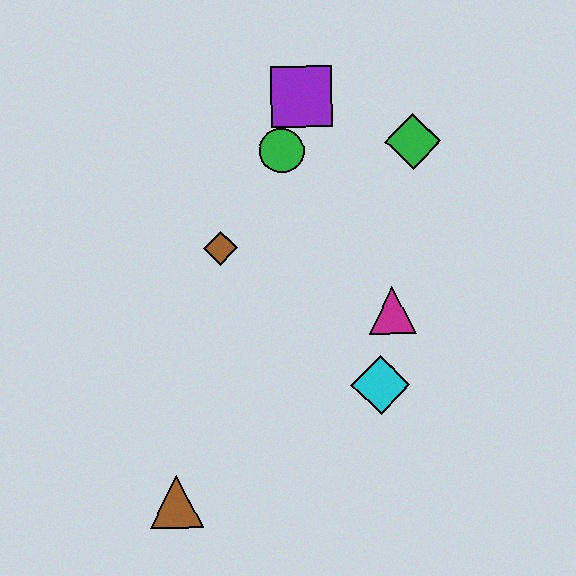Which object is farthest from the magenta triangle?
The brown triangle is farthest from the magenta triangle.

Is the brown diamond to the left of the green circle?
Yes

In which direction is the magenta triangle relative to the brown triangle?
The magenta triangle is to the right of the brown triangle.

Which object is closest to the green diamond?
The purple square is closest to the green diamond.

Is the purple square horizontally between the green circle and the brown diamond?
No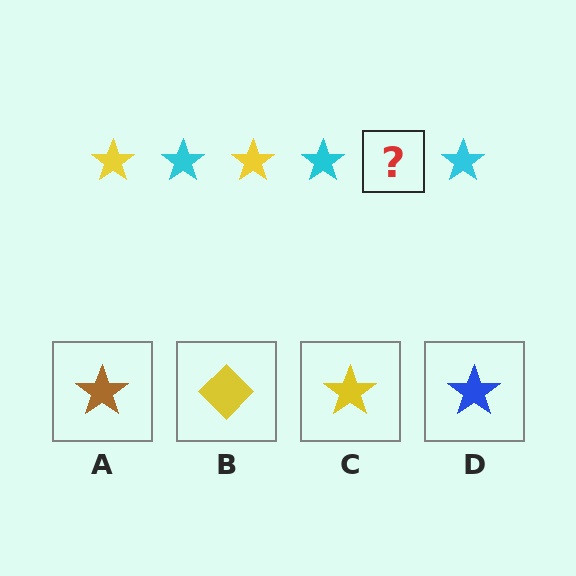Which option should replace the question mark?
Option C.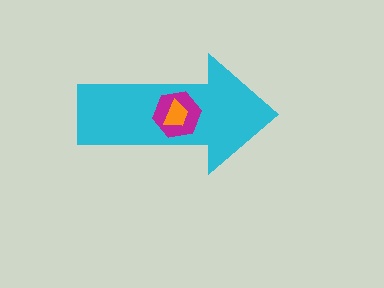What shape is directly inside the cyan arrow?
The magenta hexagon.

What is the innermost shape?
The orange trapezoid.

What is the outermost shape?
The cyan arrow.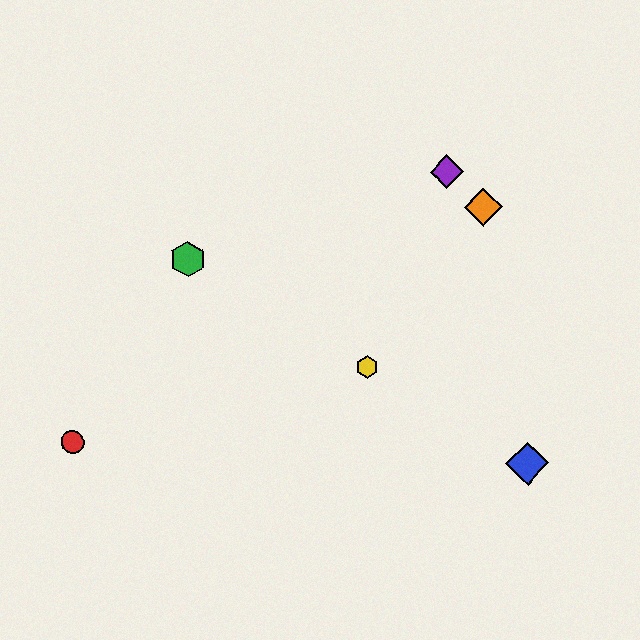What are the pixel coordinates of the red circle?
The red circle is at (72, 442).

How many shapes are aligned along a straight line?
3 shapes (the blue diamond, the green hexagon, the yellow hexagon) are aligned along a straight line.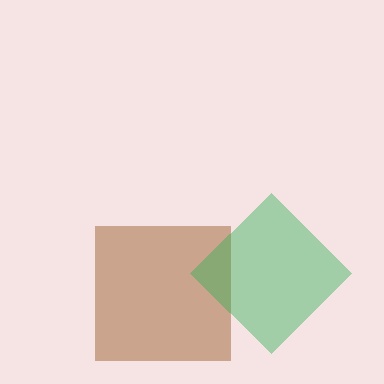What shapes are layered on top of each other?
The layered shapes are: a brown square, a green diamond.